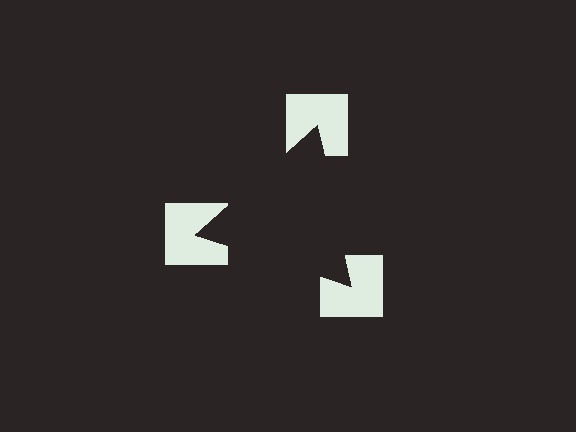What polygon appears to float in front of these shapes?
An illusory triangle — its edges are inferred from the aligned wedge cuts in the notched squares, not physically drawn.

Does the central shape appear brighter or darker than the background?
It typically appears slightly darker than the background, even though no actual brightness change is drawn.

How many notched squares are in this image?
There are 3 — one at each vertex of the illusory triangle.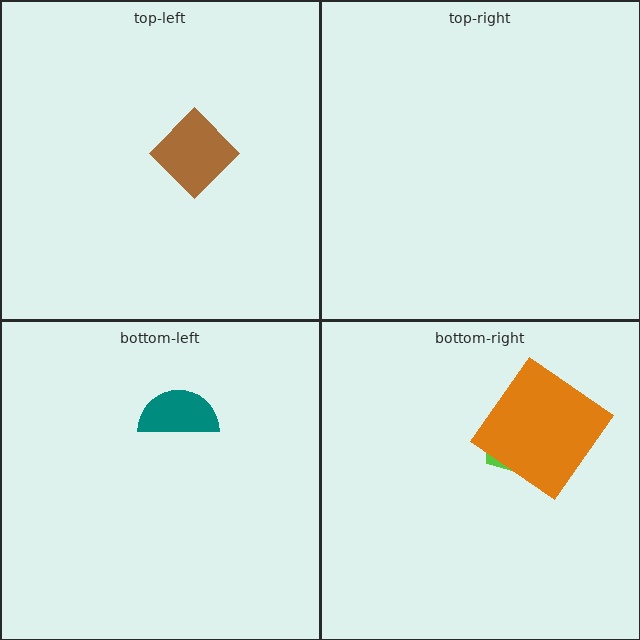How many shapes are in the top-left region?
1.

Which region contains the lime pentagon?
The bottom-right region.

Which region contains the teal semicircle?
The bottom-left region.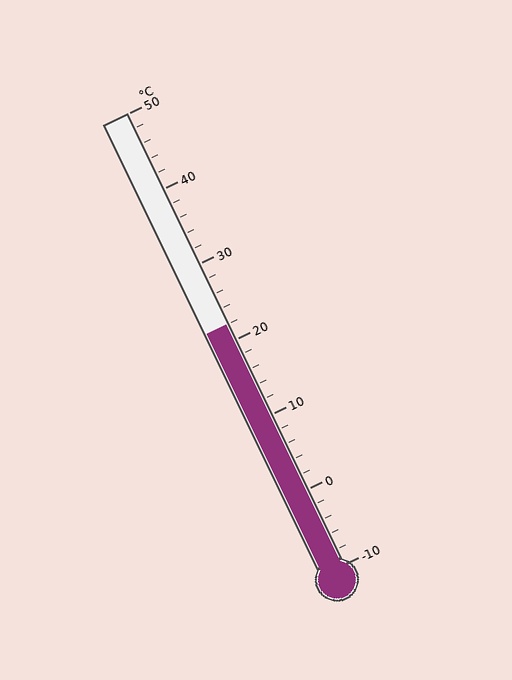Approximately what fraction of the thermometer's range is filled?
The thermometer is filled to approximately 55% of its range.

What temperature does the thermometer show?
The thermometer shows approximately 22°C.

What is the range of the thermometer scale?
The thermometer scale ranges from -10°C to 50°C.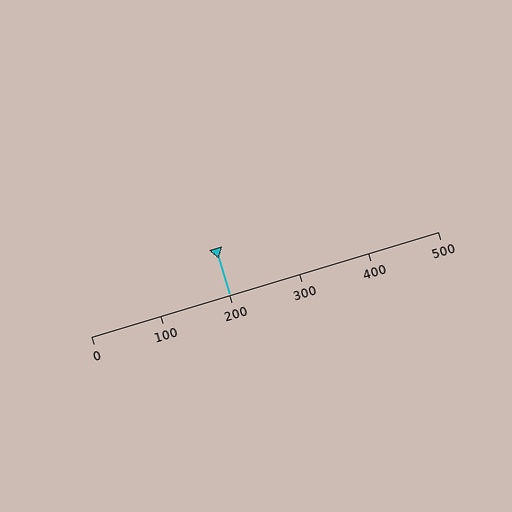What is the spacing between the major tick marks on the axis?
The major ticks are spaced 100 apart.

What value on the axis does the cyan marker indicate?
The marker indicates approximately 200.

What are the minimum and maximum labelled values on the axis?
The axis runs from 0 to 500.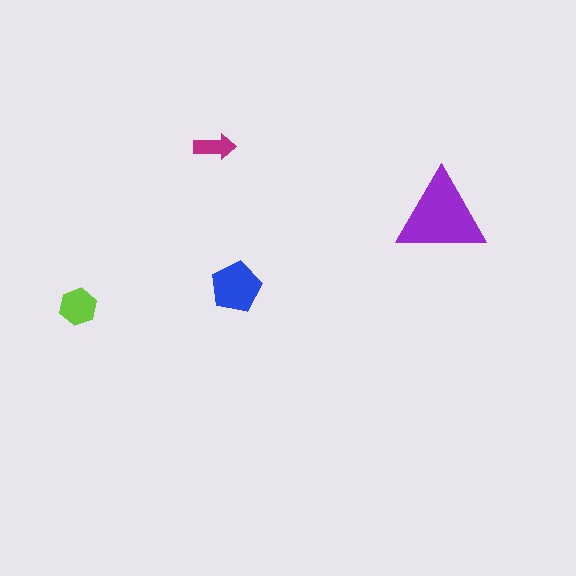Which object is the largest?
The purple triangle.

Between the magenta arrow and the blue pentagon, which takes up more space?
The blue pentagon.